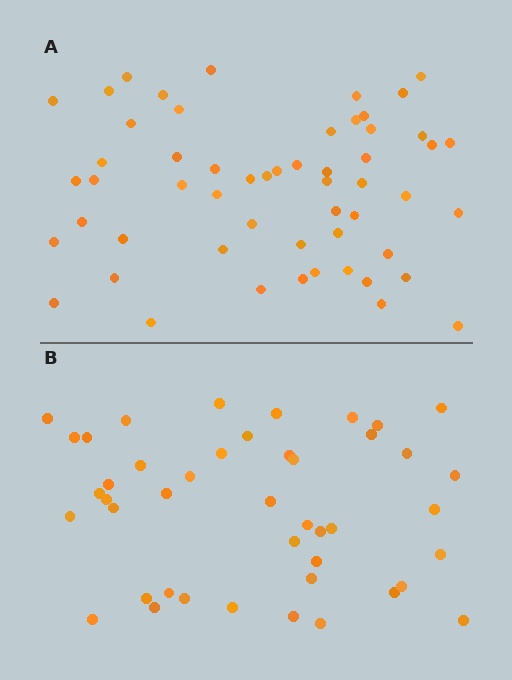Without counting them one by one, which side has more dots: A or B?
Region A (the top region) has more dots.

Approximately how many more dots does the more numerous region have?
Region A has roughly 12 or so more dots than region B.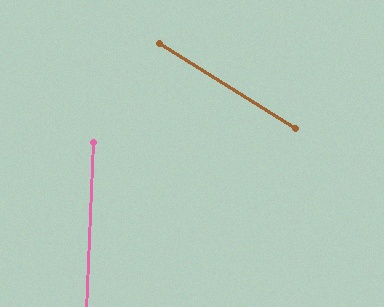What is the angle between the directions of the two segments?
Approximately 60 degrees.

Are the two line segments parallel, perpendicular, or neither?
Neither parallel nor perpendicular — they differ by about 60°.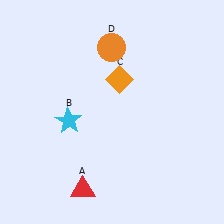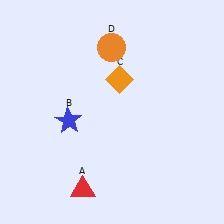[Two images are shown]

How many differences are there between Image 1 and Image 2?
There is 1 difference between the two images.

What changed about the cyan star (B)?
In Image 1, B is cyan. In Image 2, it changed to blue.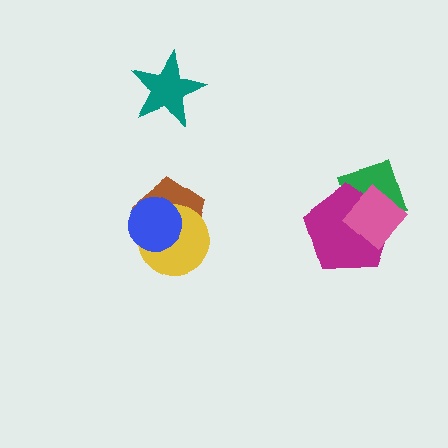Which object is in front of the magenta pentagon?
The pink diamond is in front of the magenta pentagon.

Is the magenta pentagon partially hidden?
Yes, it is partially covered by another shape.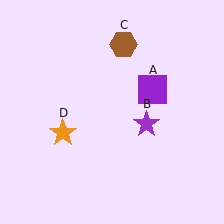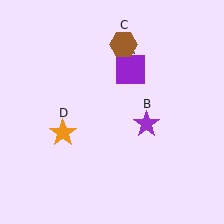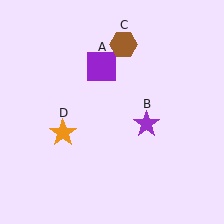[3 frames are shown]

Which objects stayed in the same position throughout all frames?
Purple star (object B) and brown hexagon (object C) and orange star (object D) remained stationary.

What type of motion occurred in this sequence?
The purple square (object A) rotated counterclockwise around the center of the scene.